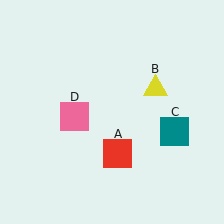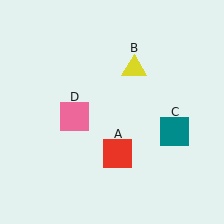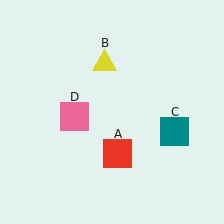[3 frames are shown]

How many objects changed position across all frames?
1 object changed position: yellow triangle (object B).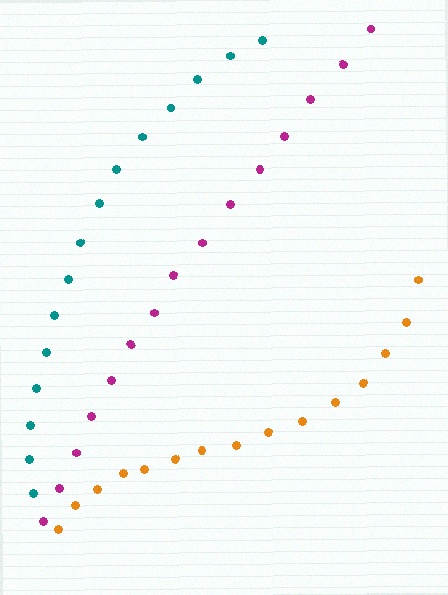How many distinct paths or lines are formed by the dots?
There are 3 distinct paths.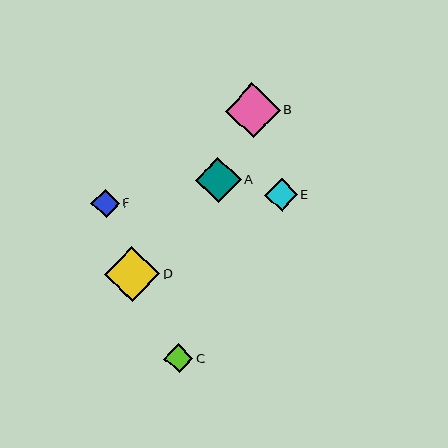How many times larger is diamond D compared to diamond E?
Diamond D is approximately 1.7 times the size of diamond E.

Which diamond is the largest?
Diamond D is the largest with a size of approximately 55 pixels.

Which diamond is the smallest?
Diamond F is the smallest with a size of approximately 28 pixels.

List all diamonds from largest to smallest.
From largest to smallest: D, B, A, E, C, F.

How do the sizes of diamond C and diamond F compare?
Diamond C and diamond F are approximately the same size.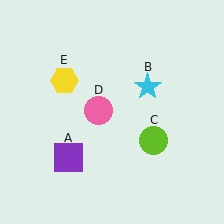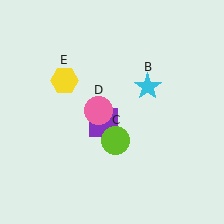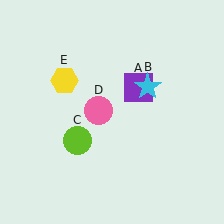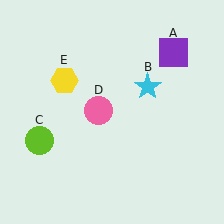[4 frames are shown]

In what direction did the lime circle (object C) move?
The lime circle (object C) moved left.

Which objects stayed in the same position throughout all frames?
Cyan star (object B) and pink circle (object D) and yellow hexagon (object E) remained stationary.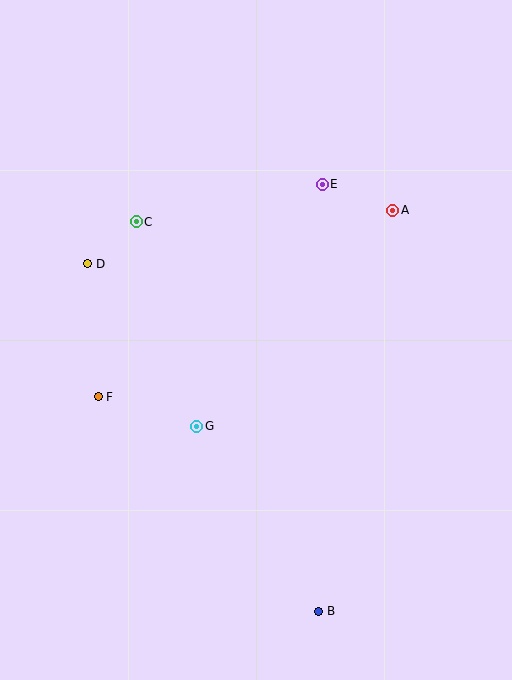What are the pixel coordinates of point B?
Point B is at (319, 611).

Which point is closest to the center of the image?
Point G at (197, 426) is closest to the center.